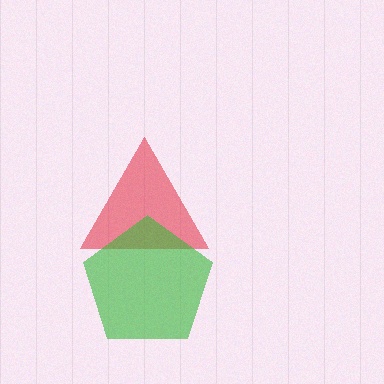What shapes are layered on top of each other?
The layered shapes are: a red triangle, a green pentagon.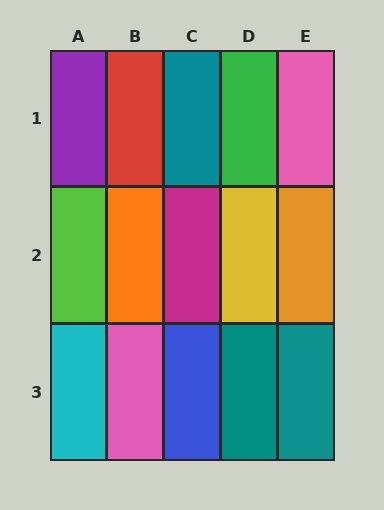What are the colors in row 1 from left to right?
Purple, red, teal, green, pink.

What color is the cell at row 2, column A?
Lime.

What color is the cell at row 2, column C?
Magenta.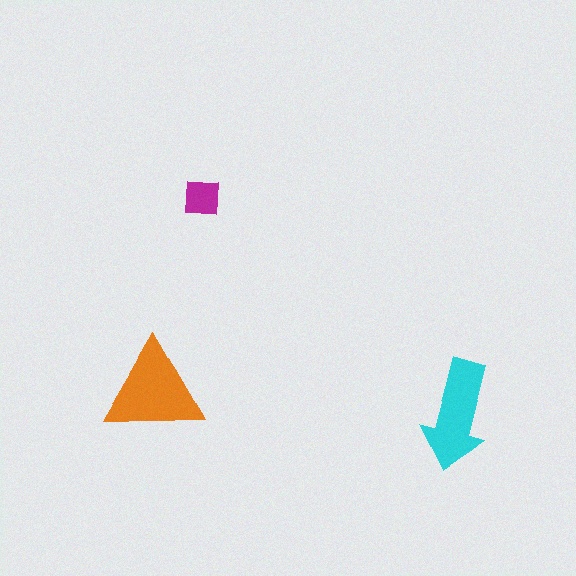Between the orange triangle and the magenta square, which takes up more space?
The orange triangle.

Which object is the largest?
The orange triangle.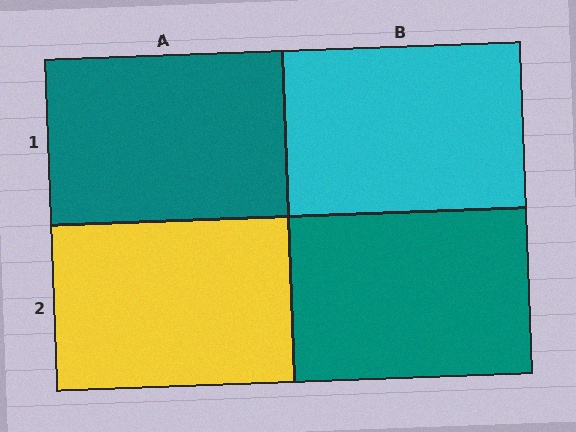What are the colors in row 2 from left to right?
Yellow, teal.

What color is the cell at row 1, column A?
Teal.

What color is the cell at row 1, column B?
Cyan.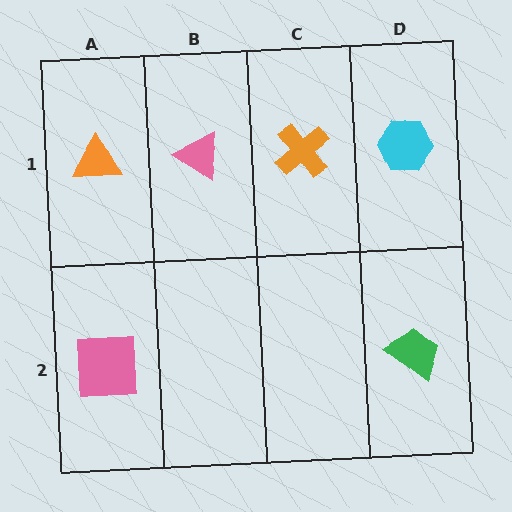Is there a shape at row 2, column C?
No, that cell is empty.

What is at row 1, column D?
A cyan hexagon.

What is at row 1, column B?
A pink triangle.